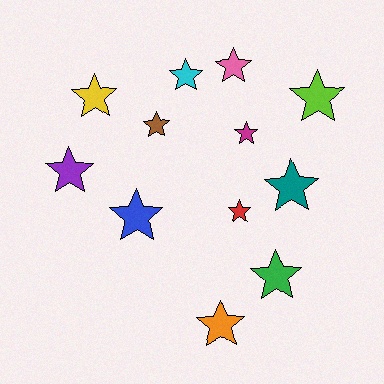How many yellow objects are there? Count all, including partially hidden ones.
There is 1 yellow object.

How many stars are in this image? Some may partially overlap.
There are 12 stars.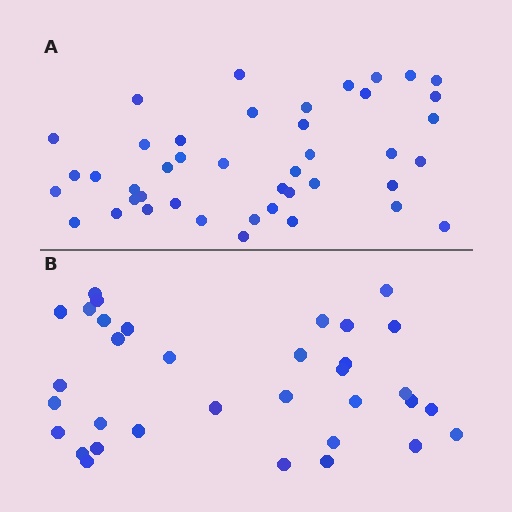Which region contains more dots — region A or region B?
Region A (the top region) has more dots.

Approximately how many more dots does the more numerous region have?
Region A has roughly 8 or so more dots than region B.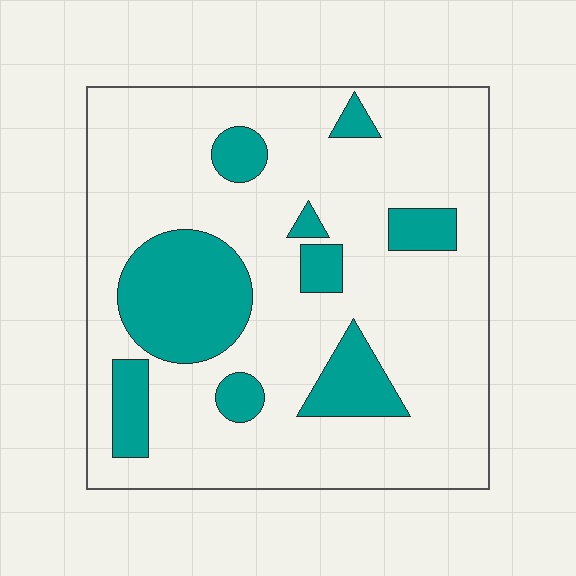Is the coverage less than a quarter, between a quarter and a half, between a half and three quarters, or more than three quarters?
Less than a quarter.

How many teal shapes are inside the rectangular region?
9.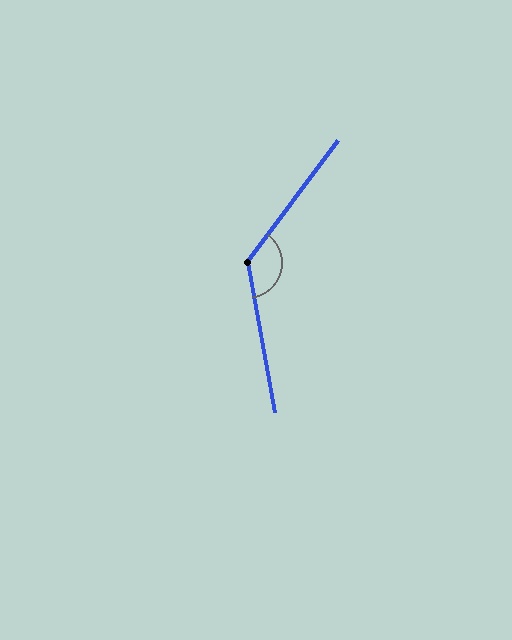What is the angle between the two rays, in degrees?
Approximately 133 degrees.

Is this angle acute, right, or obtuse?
It is obtuse.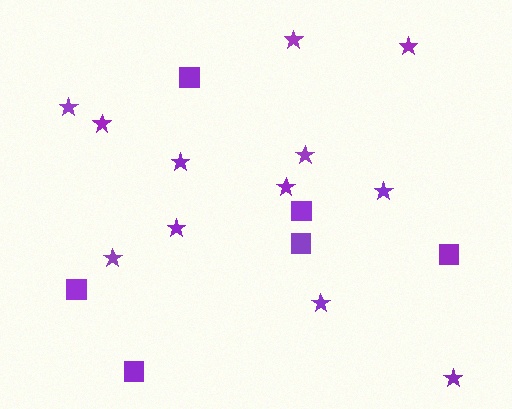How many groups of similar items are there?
There are 2 groups: one group of stars (12) and one group of squares (6).